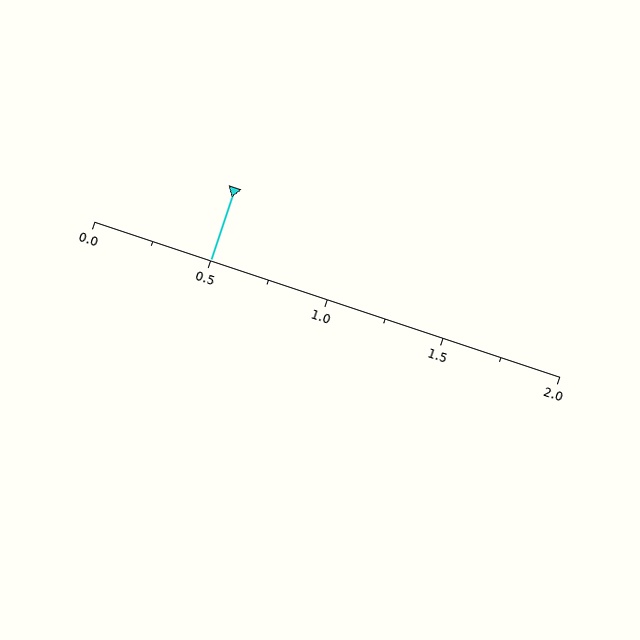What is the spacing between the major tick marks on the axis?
The major ticks are spaced 0.5 apart.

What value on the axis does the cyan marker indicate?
The marker indicates approximately 0.5.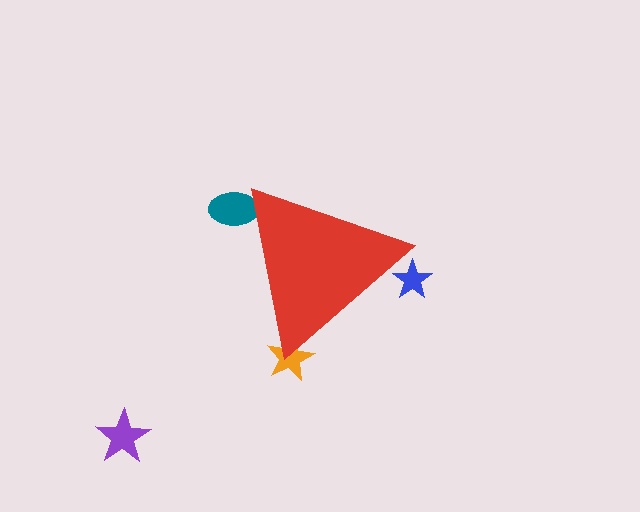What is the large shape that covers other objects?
A red triangle.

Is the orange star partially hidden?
Yes, the orange star is partially hidden behind the red triangle.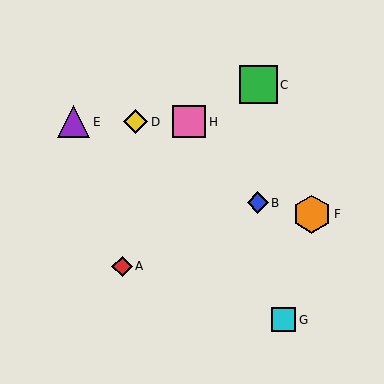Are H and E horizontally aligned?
Yes, both are at y≈122.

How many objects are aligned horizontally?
3 objects (D, E, H) are aligned horizontally.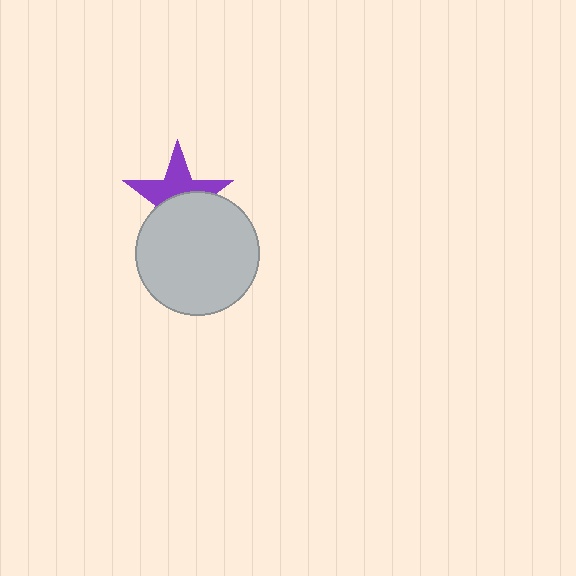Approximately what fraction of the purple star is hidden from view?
Roughly 49% of the purple star is hidden behind the light gray circle.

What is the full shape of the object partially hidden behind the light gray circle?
The partially hidden object is a purple star.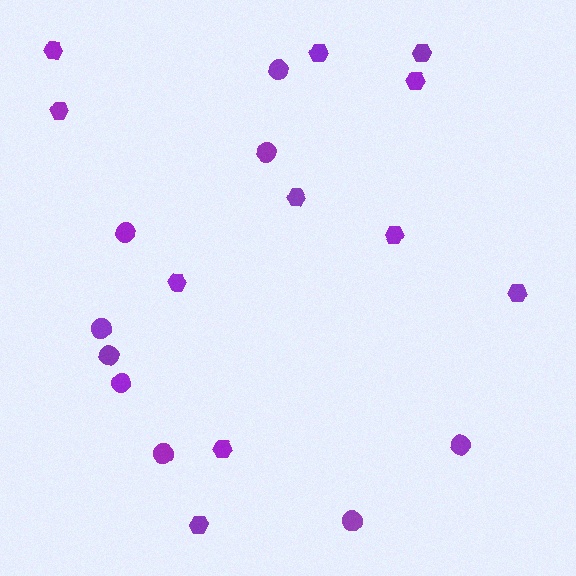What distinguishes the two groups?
There are 2 groups: one group of circles (9) and one group of hexagons (11).